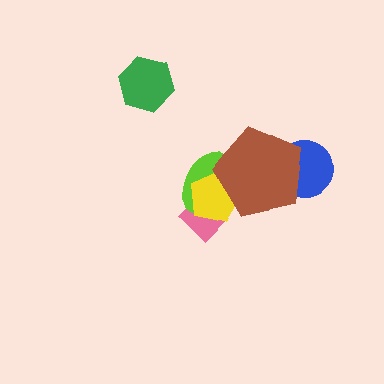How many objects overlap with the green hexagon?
0 objects overlap with the green hexagon.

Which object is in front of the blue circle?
The brown pentagon is in front of the blue circle.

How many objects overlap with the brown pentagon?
3 objects overlap with the brown pentagon.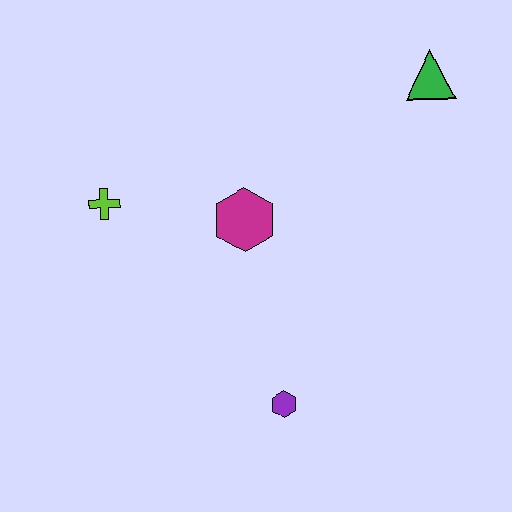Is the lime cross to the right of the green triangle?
No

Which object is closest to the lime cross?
The magenta hexagon is closest to the lime cross.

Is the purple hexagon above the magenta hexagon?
No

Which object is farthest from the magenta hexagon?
The green triangle is farthest from the magenta hexagon.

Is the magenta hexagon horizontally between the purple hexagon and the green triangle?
No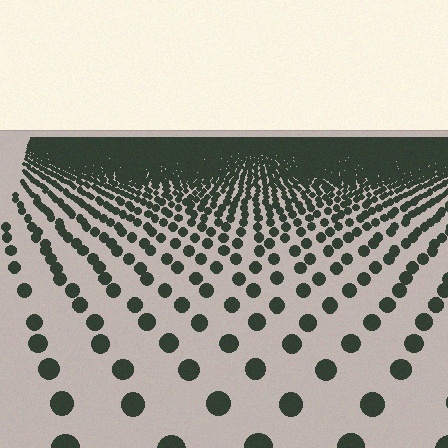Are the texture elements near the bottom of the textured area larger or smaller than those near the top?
Larger. Near the bottom, elements are closer to the viewer and appear at a bigger on-screen size.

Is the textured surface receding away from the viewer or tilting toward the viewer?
The surface is receding away from the viewer. Texture elements get smaller and denser toward the top.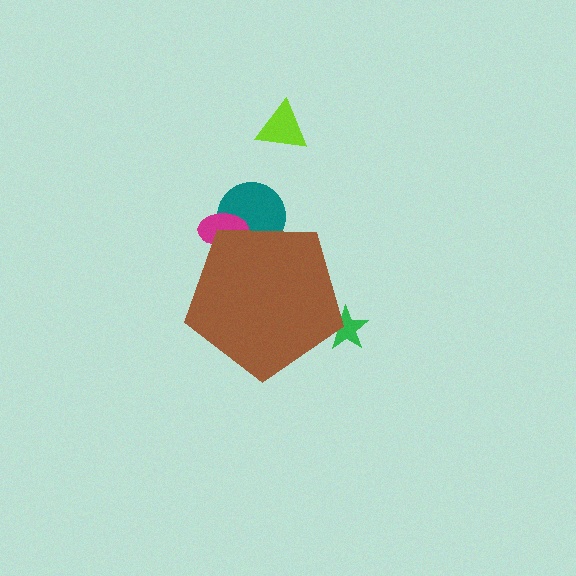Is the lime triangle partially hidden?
No, the lime triangle is fully visible.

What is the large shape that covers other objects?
A brown pentagon.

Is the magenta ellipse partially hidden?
Yes, the magenta ellipse is partially hidden behind the brown pentagon.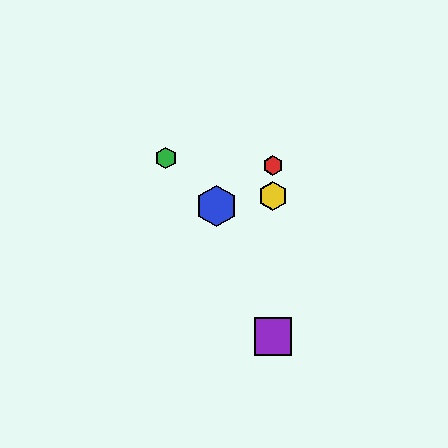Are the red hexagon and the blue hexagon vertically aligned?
No, the red hexagon is at x≈273 and the blue hexagon is at x≈217.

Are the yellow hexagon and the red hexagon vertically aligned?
Yes, both are at x≈273.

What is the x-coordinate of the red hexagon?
The red hexagon is at x≈273.